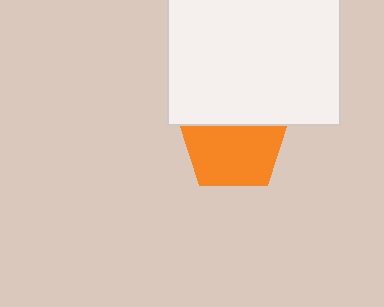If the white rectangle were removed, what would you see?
You would see the complete orange pentagon.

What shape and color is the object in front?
The object in front is a white rectangle.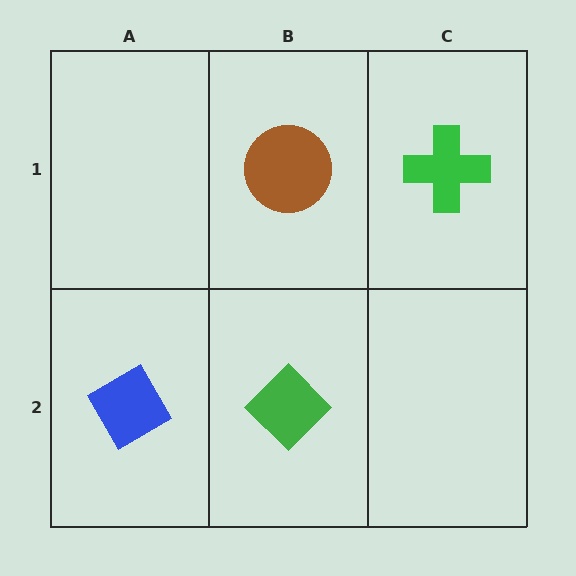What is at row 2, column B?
A green diamond.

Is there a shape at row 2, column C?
No, that cell is empty.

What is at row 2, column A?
A blue diamond.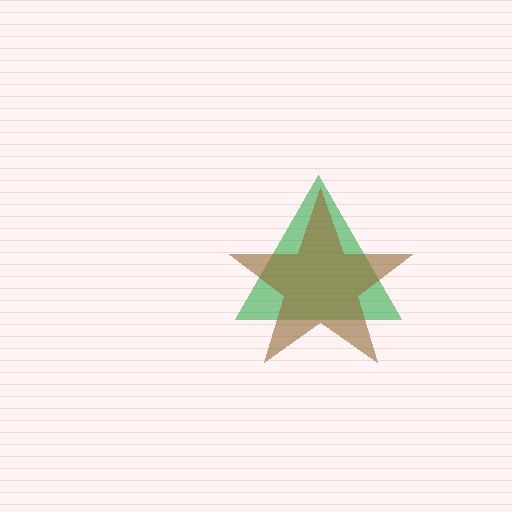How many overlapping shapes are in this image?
There are 2 overlapping shapes in the image.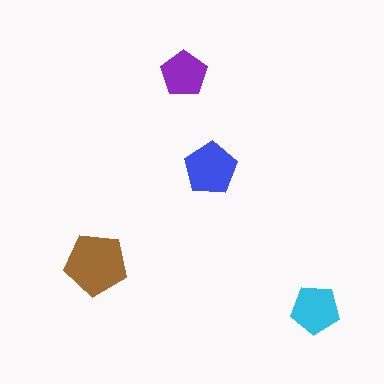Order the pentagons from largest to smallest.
the brown one, the blue one, the cyan one, the purple one.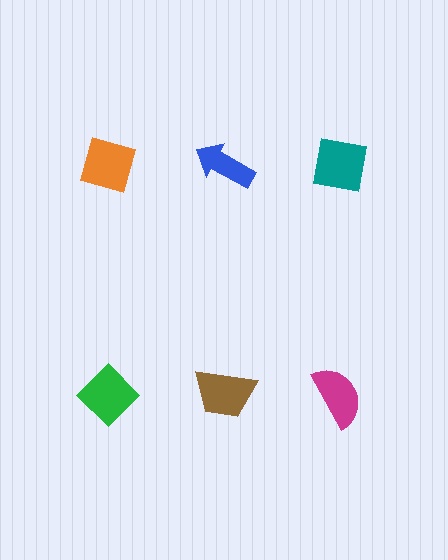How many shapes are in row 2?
3 shapes.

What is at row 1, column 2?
A blue arrow.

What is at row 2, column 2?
A brown trapezoid.